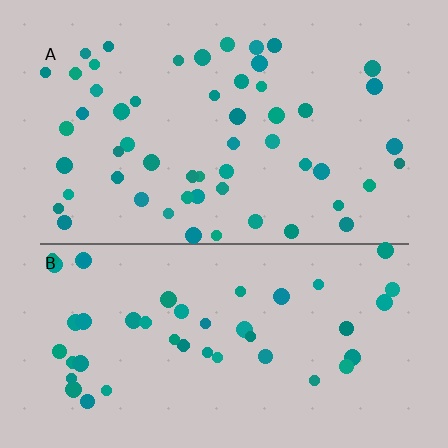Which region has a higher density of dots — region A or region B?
A (the top).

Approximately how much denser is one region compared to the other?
Approximately 1.2× — region A over region B.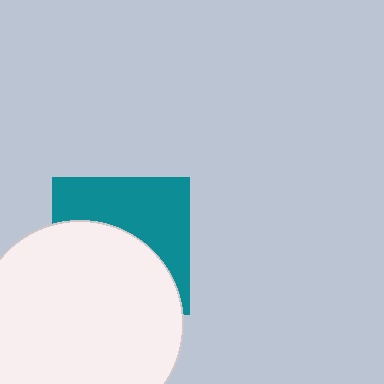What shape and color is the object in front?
The object in front is a white circle.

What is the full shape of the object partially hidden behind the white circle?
The partially hidden object is a teal square.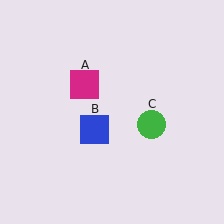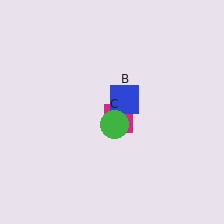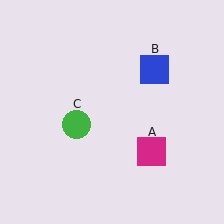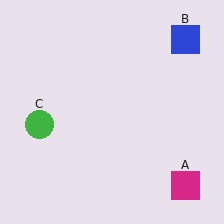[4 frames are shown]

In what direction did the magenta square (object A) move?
The magenta square (object A) moved down and to the right.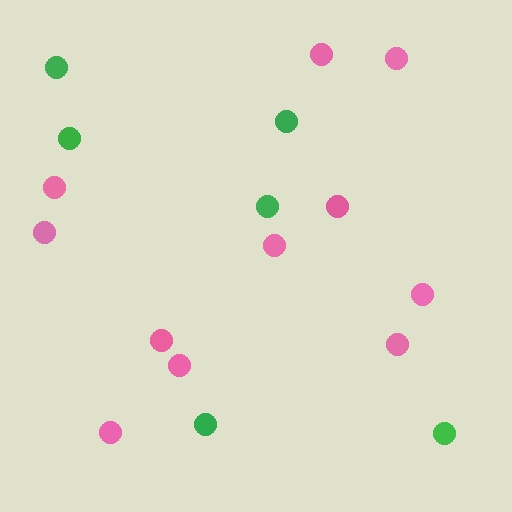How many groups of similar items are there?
There are 2 groups: one group of green circles (6) and one group of pink circles (11).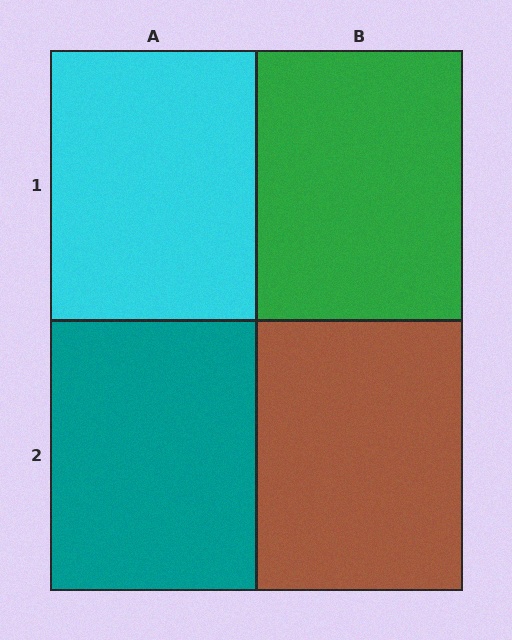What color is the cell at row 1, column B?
Green.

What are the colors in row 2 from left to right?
Teal, brown.